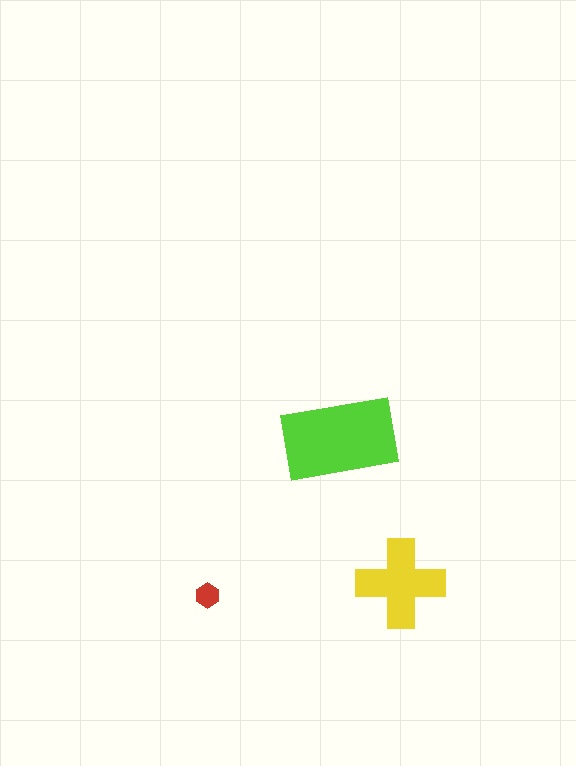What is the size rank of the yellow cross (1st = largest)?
2nd.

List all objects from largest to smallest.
The lime rectangle, the yellow cross, the red hexagon.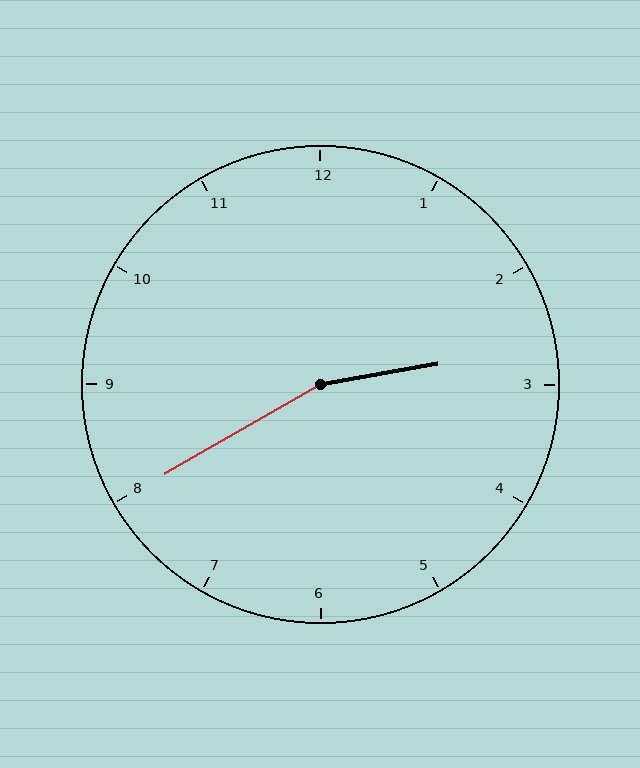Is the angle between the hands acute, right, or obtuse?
It is obtuse.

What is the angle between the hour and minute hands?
Approximately 160 degrees.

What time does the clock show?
2:40.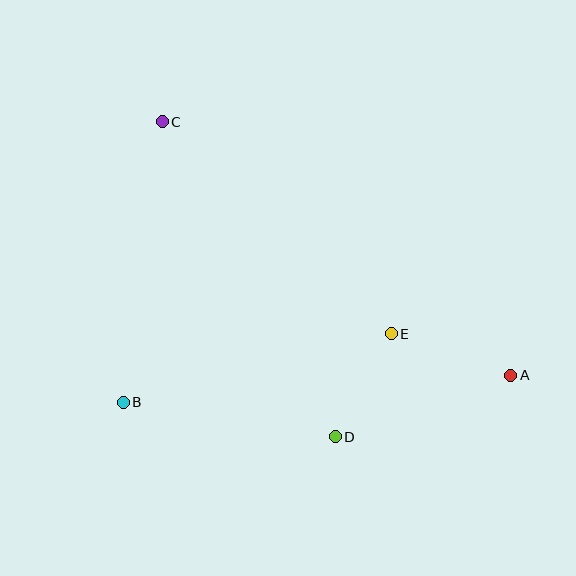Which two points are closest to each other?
Points D and E are closest to each other.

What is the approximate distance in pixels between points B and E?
The distance between B and E is approximately 277 pixels.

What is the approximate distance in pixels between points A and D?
The distance between A and D is approximately 186 pixels.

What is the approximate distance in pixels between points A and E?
The distance between A and E is approximately 126 pixels.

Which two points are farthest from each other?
Points A and C are farthest from each other.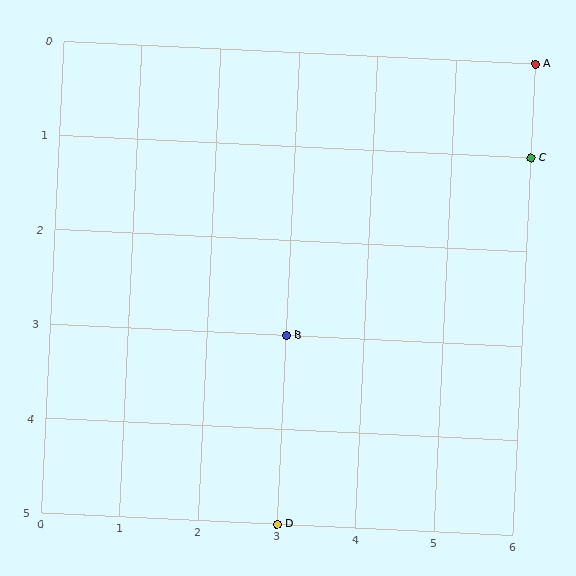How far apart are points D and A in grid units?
Points D and A are 3 columns and 5 rows apart (about 5.8 grid units diagonally).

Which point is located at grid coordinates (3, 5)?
Point D is at (3, 5).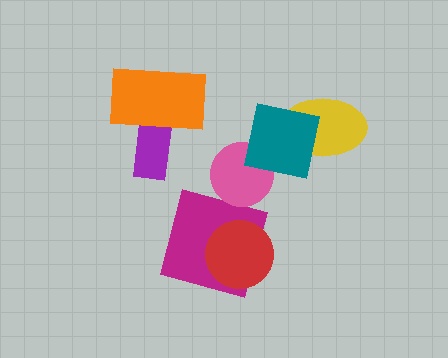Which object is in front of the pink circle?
The teal square is in front of the pink circle.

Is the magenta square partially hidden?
Yes, it is partially covered by another shape.